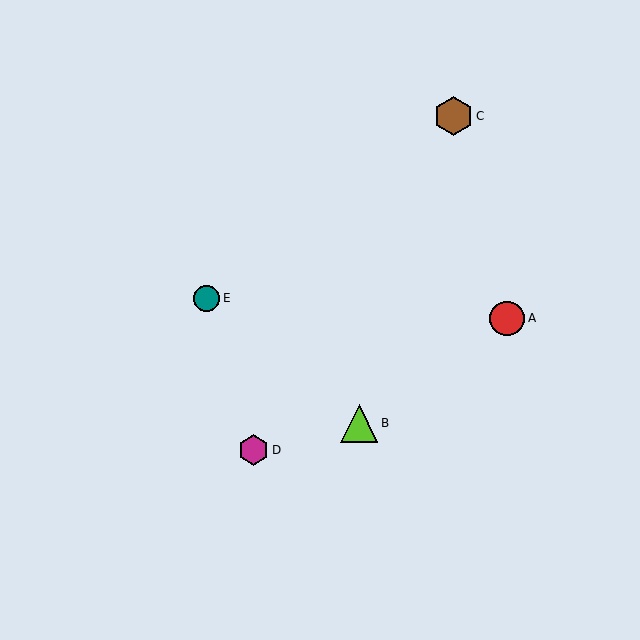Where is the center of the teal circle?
The center of the teal circle is at (207, 298).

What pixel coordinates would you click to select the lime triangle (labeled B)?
Click at (359, 423) to select the lime triangle B.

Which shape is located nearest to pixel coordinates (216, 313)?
The teal circle (labeled E) at (207, 298) is nearest to that location.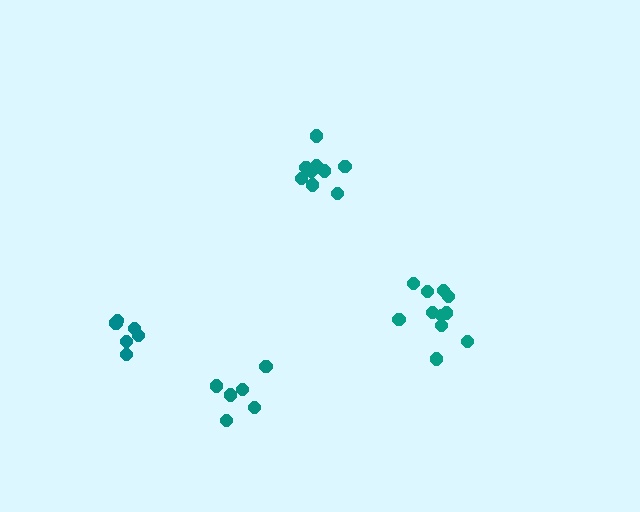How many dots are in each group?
Group 1: 7 dots, Group 2: 6 dots, Group 3: 11 dots, Group 4: 9 dots (33 total).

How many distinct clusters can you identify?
There are 4 distinct clusters.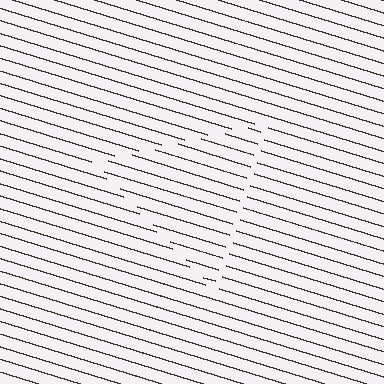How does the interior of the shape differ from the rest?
The interior of the shape contains the same grating, shifted by half a period — the contour is defined by the phase discontinuity where line-ends from the inner and outer gratings abut.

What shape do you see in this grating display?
An illusory triangle. The interior of the shape contains the same grating, shifted by half a period — the contour is defined by the phase discontinuity where line-ends from the inner and outer gratings abut.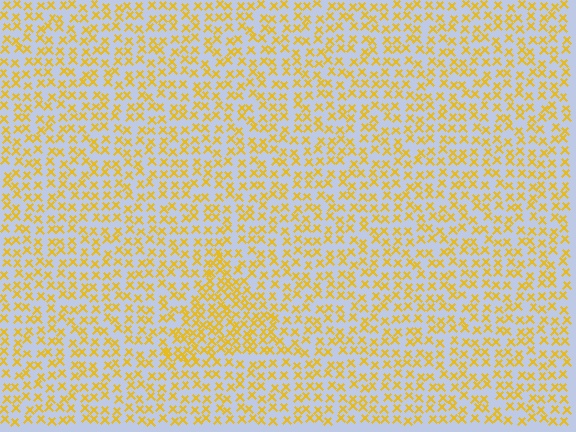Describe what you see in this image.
The image contains small yellow elements arranged at two different densities. A triangle-shaped region is visible where the elements are more densely packed than the surrounding area.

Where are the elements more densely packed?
The elements are more densely packed inside the triangle boundary.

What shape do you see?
I see a triangle.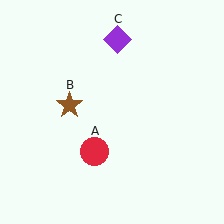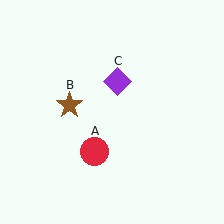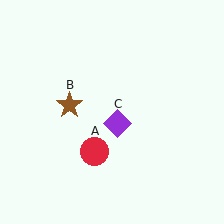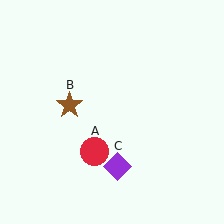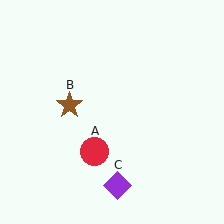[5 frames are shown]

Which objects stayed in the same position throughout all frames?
Red circle (object A) and brown star (object B) remained stationary.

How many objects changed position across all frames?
1 object changed position: purple diamond (object C).